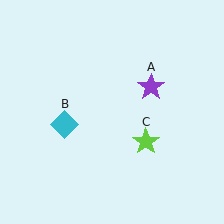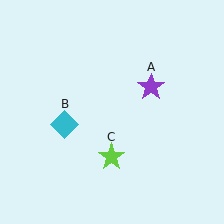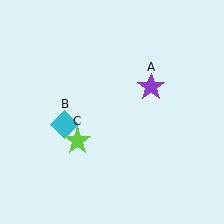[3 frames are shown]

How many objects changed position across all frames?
1 object changed position: lime star (object C).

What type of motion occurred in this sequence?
The lime star (object C) rotated clockwise around the center of the scene.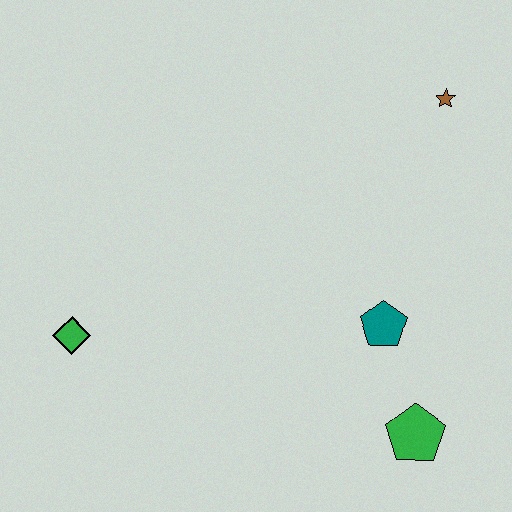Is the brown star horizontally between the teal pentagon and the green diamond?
No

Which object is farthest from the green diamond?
The brown star is farthest from the green diamond.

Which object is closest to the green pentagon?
The teal pentagon is closest to the green pentagon.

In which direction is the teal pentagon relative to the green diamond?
The teal pentagon is to the right of the green diamond.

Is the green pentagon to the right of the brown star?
No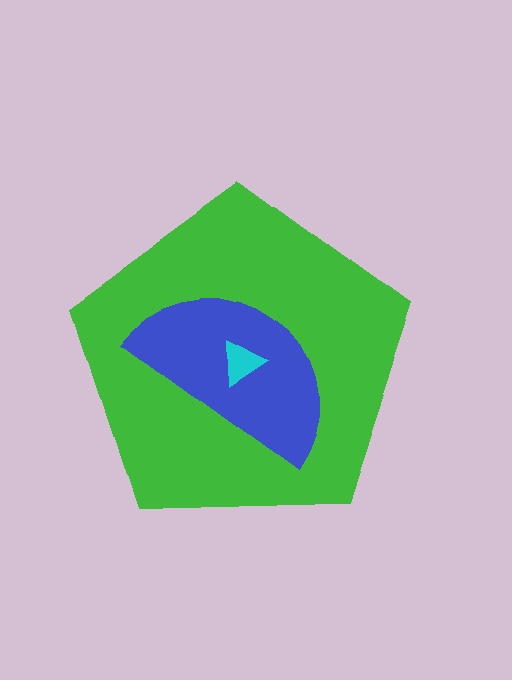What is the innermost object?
The cyan triangle.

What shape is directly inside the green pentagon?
The blue semicircle.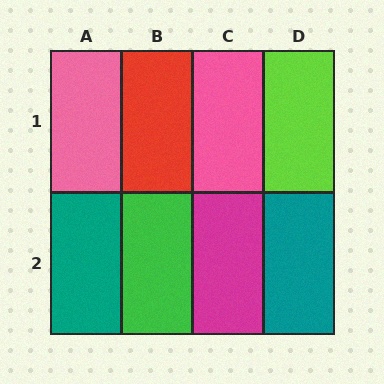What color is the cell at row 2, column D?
Teal.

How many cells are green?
1 cell is green.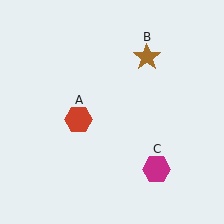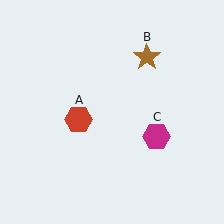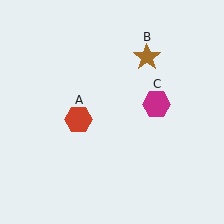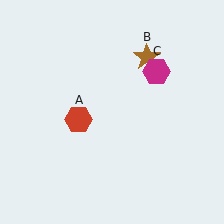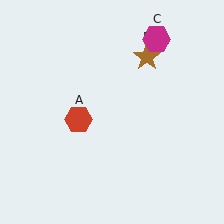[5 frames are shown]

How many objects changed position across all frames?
1 object changed position: magenta hexagon (object C).